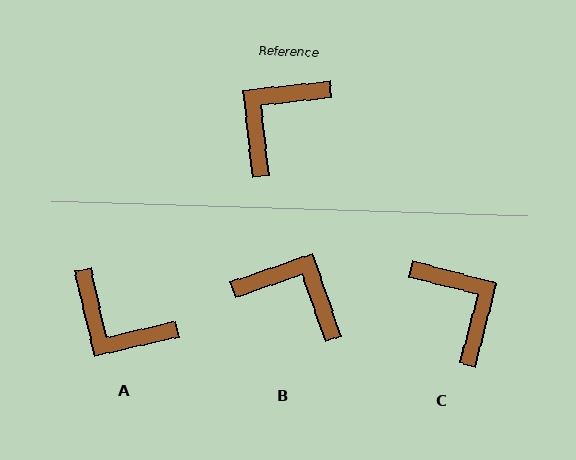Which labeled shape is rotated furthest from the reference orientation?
C, about 111 degrees away.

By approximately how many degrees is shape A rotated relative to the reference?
Approximately 97 degrees counter-clockwise.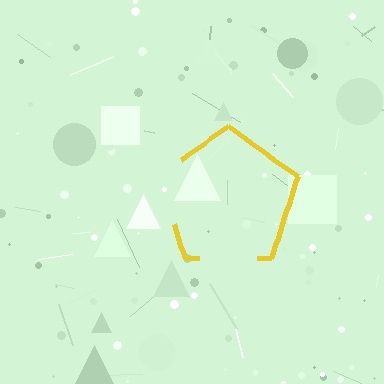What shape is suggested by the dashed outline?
The dashed outline suggests a pentagon.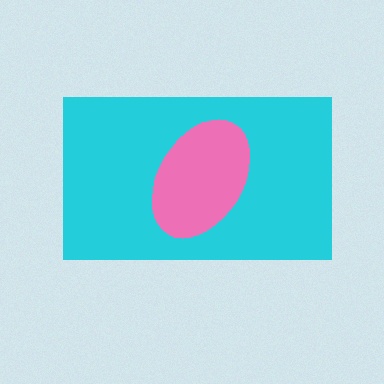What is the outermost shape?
The cyan rectangle.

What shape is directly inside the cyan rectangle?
The pink ellipse.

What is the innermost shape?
The pink ellipse.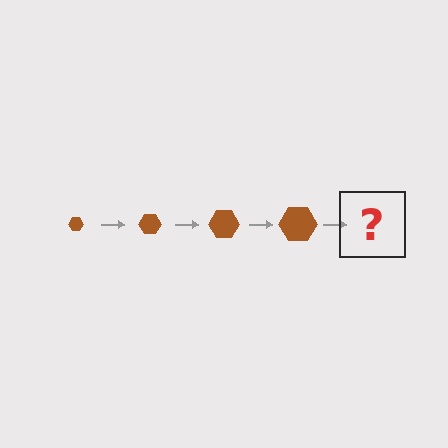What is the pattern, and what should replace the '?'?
The pattern is that the hexagon gets progressively larger each step. The '?' should be a brown hexagon, larger than the previous one.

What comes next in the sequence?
The next element should be a brown hexagon, larger than the previous one.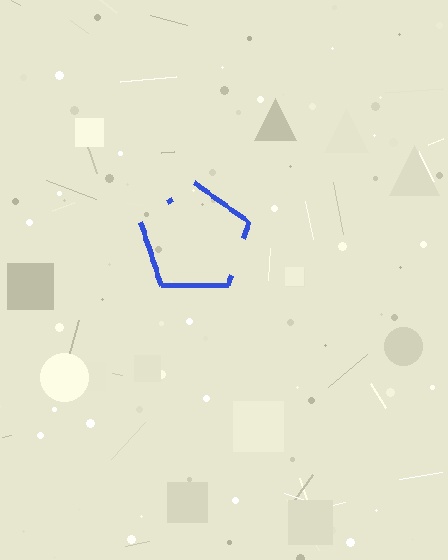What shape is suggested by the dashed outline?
The dashed outline suggests a pentagon.